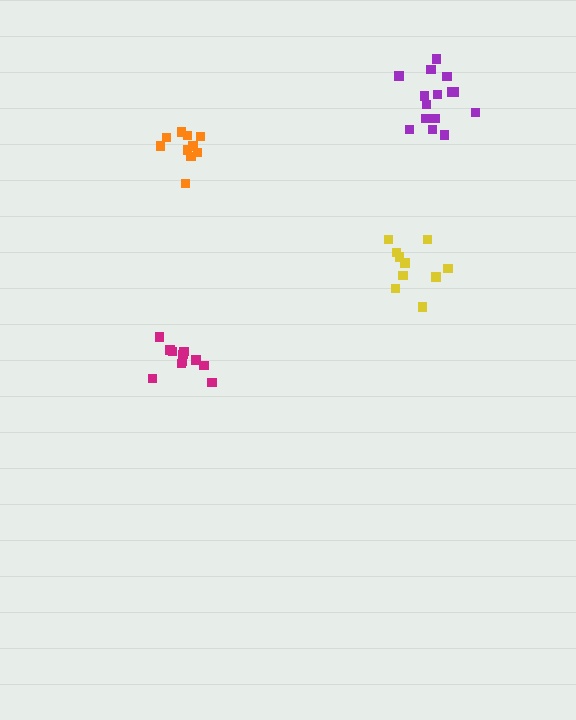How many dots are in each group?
Group 1: 10 dots, Group 2: 15 dots, Group 3: 11 dots, Group 4: 10 dots (46 total).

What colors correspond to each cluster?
The clusters are colored: yellow, purple, magenta, orange.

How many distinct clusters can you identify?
There are 4 distinct clusters.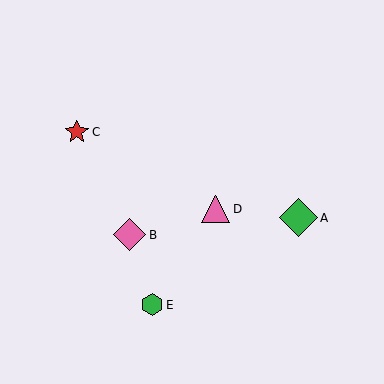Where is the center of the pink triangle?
The center of the pink triangle is at (216, 209).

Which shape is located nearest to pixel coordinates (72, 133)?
The red star (labeled C) at (77, 132) is nearest to that location.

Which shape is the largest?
The green diamond (labeled A) is the largest.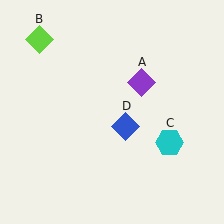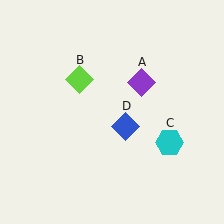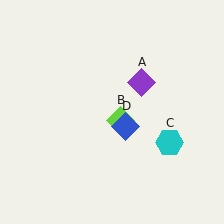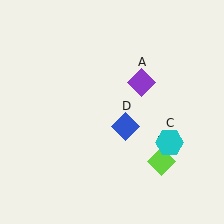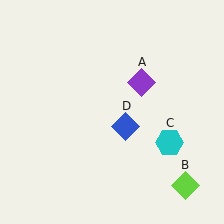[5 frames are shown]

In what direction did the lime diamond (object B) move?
The lime diamond (object B) moved down and to the right.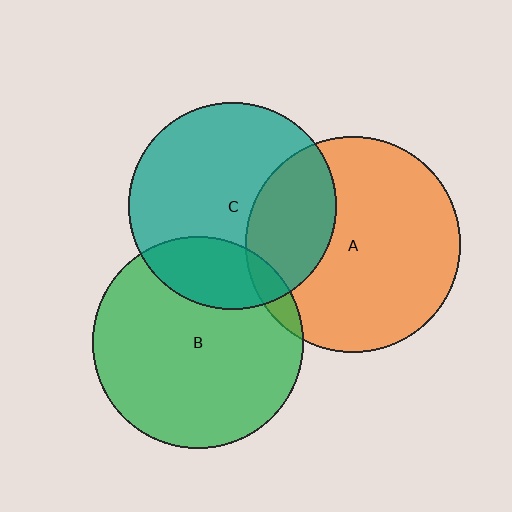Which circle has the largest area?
Circle A (orange).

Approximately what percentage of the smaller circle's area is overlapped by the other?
Approximately 5%.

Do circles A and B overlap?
Yes.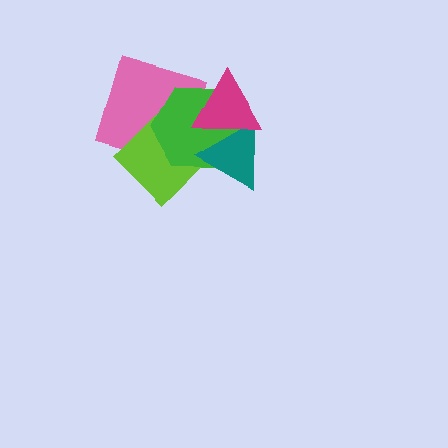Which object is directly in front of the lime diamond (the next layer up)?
The green hexagon is directly in front of the lime diamond.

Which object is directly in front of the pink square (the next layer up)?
The lime diamond is directly in front of the pink square.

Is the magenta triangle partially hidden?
No, no other shape covers it.